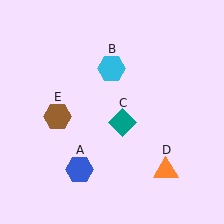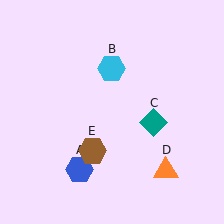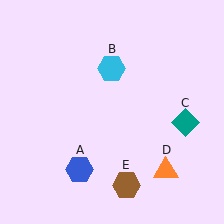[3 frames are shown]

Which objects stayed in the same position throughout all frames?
Blue hexagon (object A) and cyan hexagon (object B) and orange triangle (object D) remained stationary.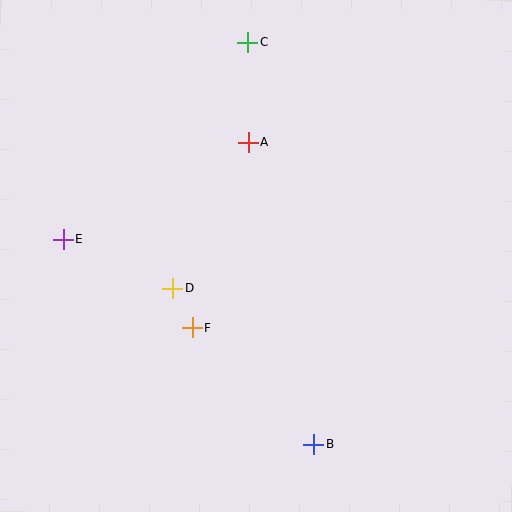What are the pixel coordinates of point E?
Point E is at (63, 239).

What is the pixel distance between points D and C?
The distance between D and C is 257 pixels.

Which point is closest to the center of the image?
Point D at (173, 288) is closest to the center.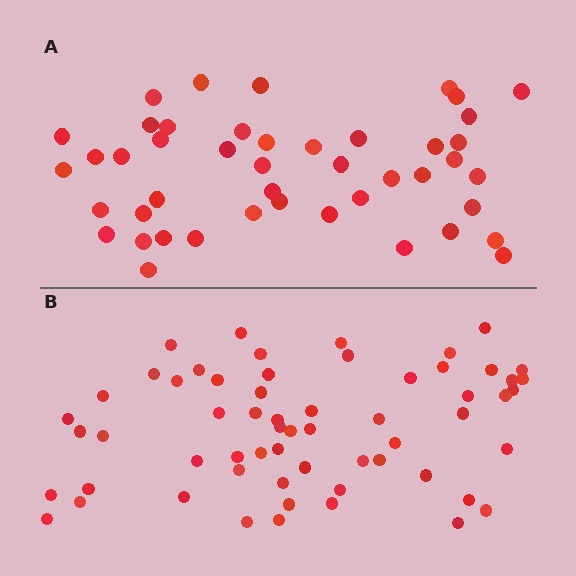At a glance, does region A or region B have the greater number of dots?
Region B (the bottom region) has more dots.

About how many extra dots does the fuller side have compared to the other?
Region B has approximately 15 more dots than region A.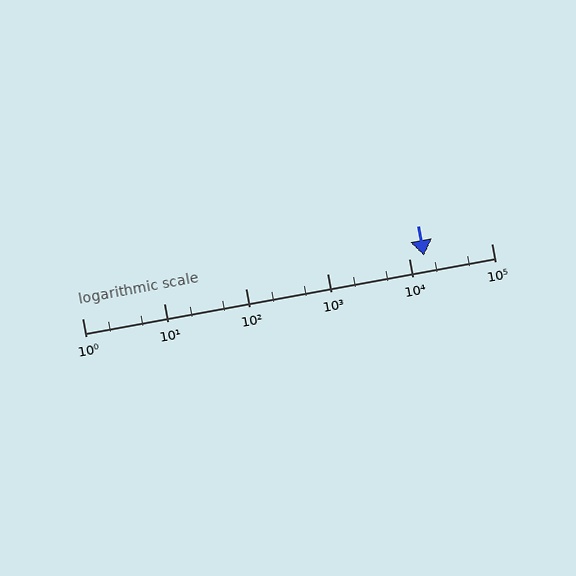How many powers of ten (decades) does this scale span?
The scale spans 5 decades, from 1 to 100000.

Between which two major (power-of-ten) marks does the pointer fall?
The pointer is between 10000 and 100000.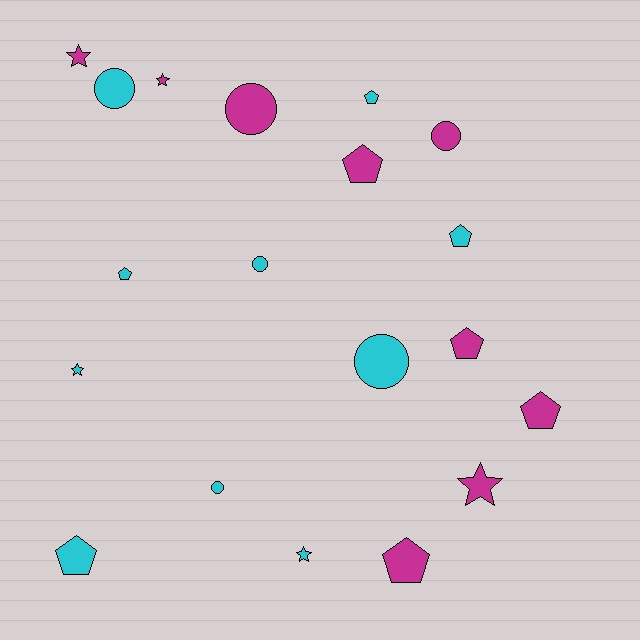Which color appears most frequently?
Cyan, with 10 objects.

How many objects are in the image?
There are 19 objects.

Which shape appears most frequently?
Pentagon, with 8 objects.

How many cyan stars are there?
There are 2 cyan stars.